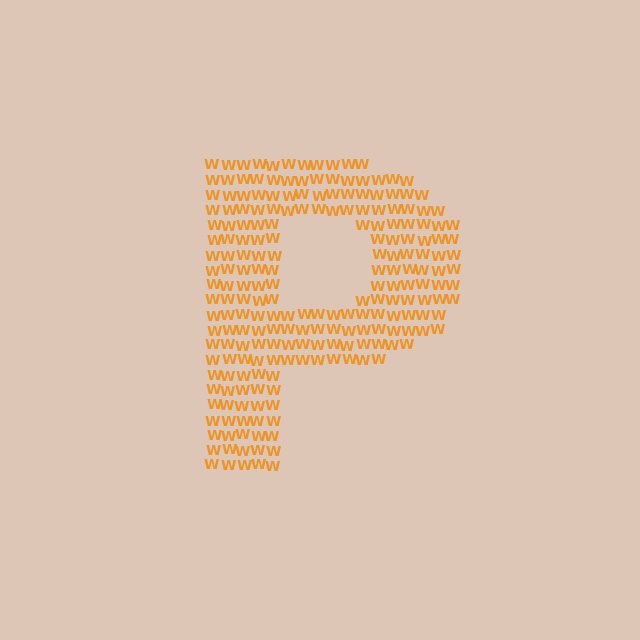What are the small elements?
The small elements are letter W's.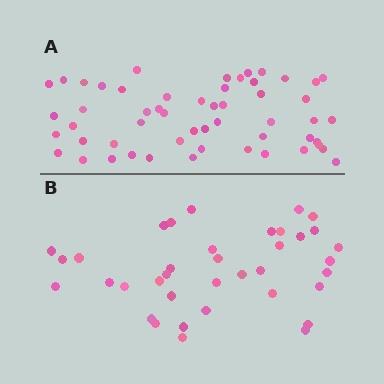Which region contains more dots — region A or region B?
Region A (the top region) has more dots.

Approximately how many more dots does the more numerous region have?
Region A has approximately 15 more dots than region B.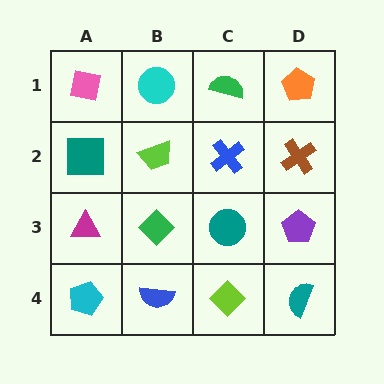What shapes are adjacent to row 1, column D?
A brown cross (row 2, column D), a green semicircle (row 1, column C).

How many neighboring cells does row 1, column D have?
2.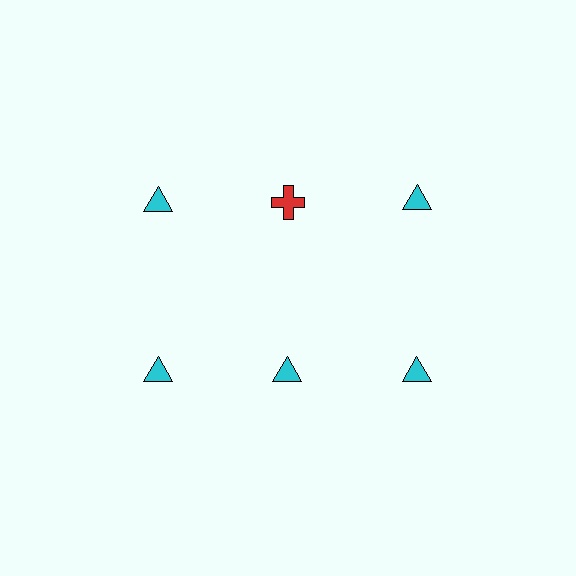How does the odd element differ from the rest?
It differs in both color (red instead of cyan) and shape (cross instead of triangle).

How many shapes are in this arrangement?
There are 6 shapes arranged in a grid pattern.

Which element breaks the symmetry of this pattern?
The red cross in the top row, second from left column breaks the symmetry. All other shapes are cyan triangles.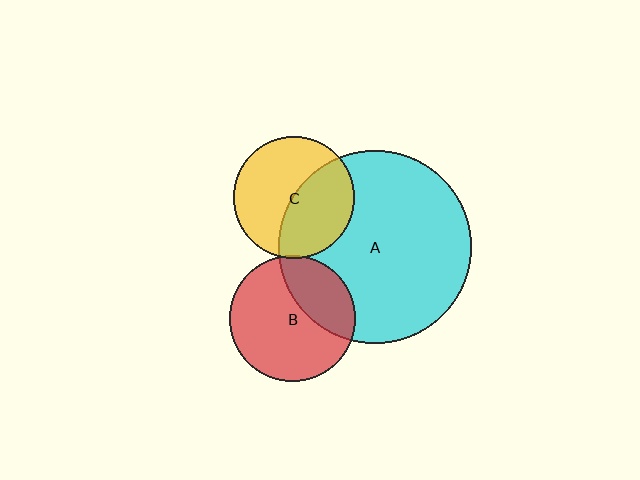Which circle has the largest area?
Circle A (cyan).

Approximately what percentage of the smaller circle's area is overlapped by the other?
Approximately 45%.